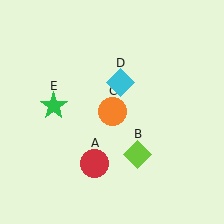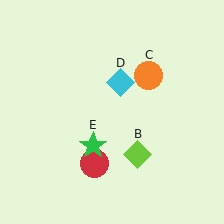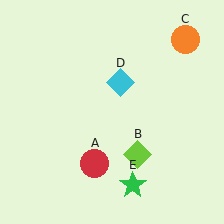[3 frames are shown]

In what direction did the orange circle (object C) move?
The orange circle (object C) moved up and to the right.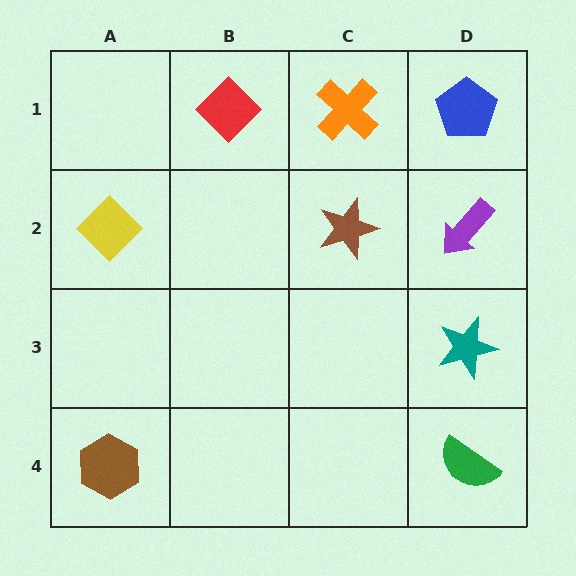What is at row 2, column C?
A brown star.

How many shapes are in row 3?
1 shape.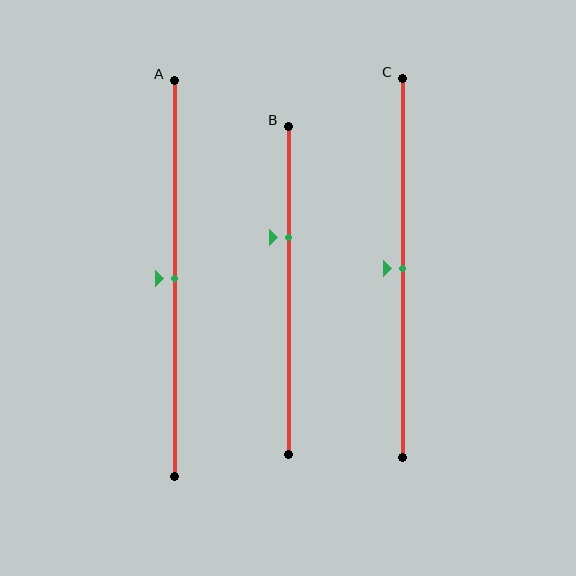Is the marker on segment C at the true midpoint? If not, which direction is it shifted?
Yes, the marker on segment C is at the true midpoint.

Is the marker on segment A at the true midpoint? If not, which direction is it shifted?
Yes, the marker on segment A is at the true midpoint.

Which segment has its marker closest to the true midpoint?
Segment A has its marker closest to the true midpoint.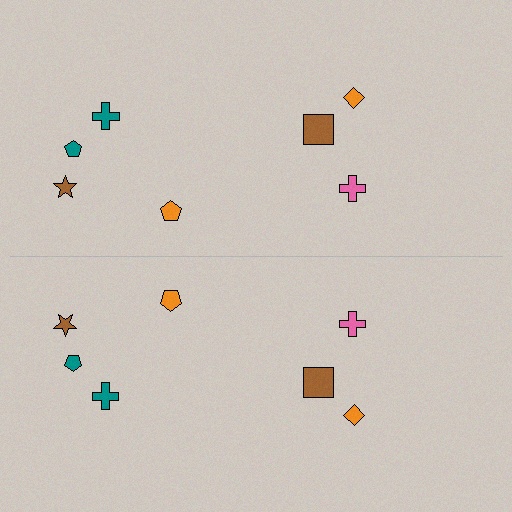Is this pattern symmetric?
Yes, this pattern has bilateral (reflection) symmetry.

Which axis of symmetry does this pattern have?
The pattern has a horizontal axis of symmetry running through the center of the image.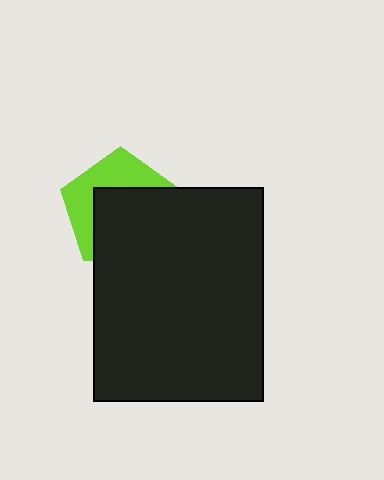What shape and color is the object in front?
The object in front is a black rectangle.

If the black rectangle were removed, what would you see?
You would see the complete lime pentagon.